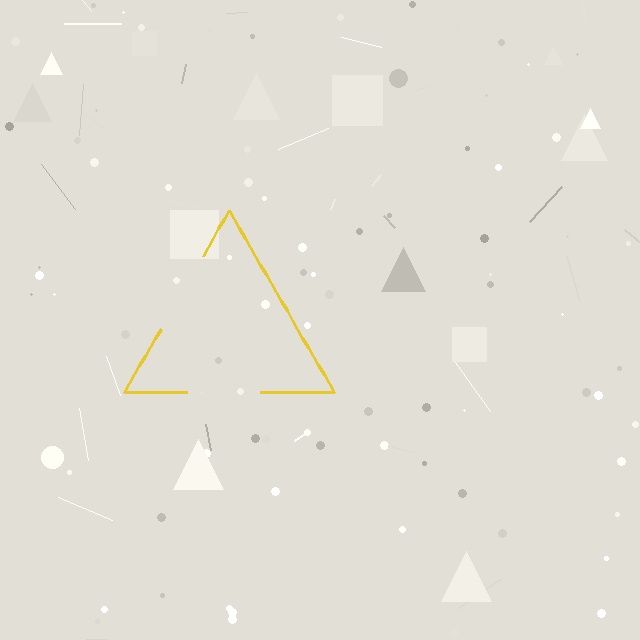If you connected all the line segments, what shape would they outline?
They would outline a triangle.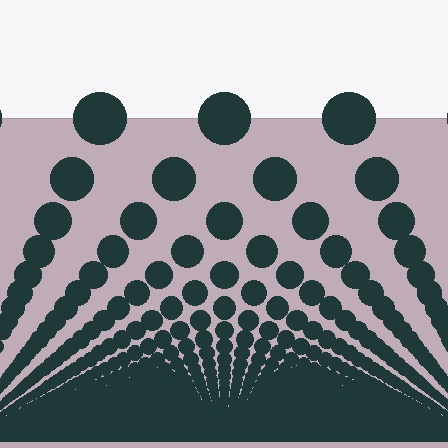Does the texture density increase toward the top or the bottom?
Density increases toward the bottom.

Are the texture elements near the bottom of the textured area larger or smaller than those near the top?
Smaller. The gradient is inverted — elements near the bottom are smaller and denser.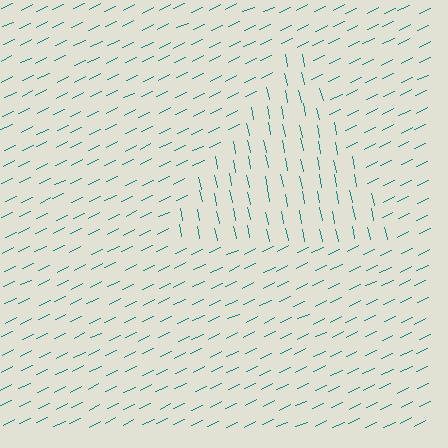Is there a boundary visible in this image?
Yes, there is a texture boundary formed by a change in line orientation.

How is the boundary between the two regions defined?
The boundary is defined purely by a change in line orientation (approximately 77 degrees difference). All lines are the same color and thickness.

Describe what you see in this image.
The image is filled with small teal line segments. A triangle region in the image has lines oriented differently from the surrounding lines, creating a visible texture boundary.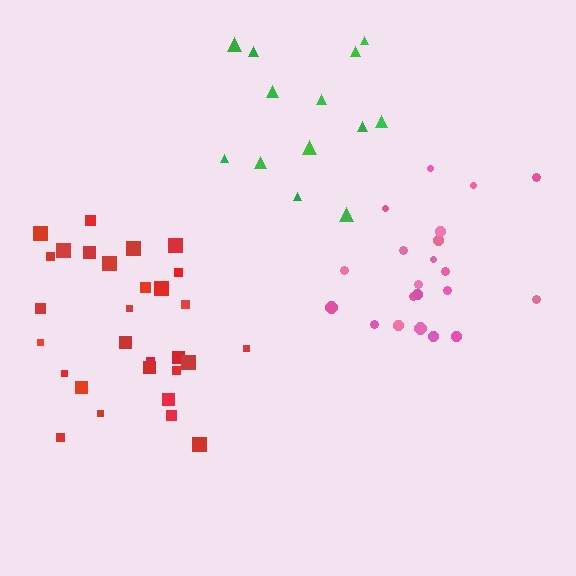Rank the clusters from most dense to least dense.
red, pink, green.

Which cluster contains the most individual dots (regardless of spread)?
Red (29).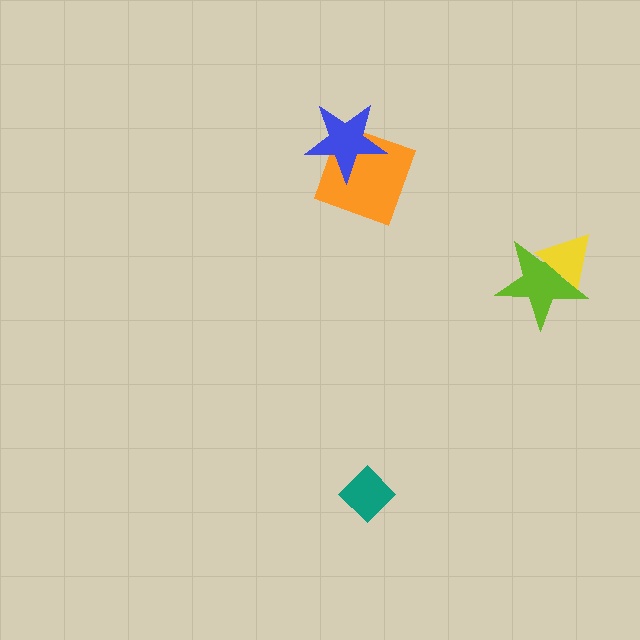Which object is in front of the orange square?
The blue star is in front of the orange square.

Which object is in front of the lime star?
The yellow triangle is in front of the lime star.